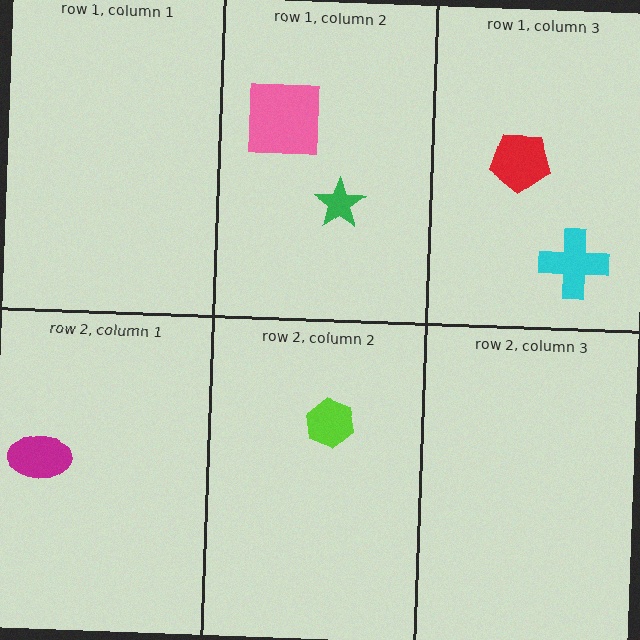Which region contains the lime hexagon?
The row 2, column 2 region.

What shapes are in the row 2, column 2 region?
The lime hexagon.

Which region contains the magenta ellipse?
The row 2, column 1 region.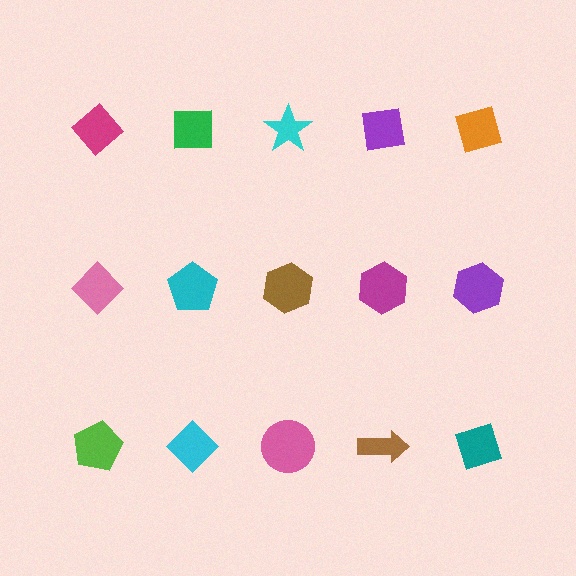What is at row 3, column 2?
A cyan diamond.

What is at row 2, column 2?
A cyan pentagon.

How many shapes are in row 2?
5 shapes.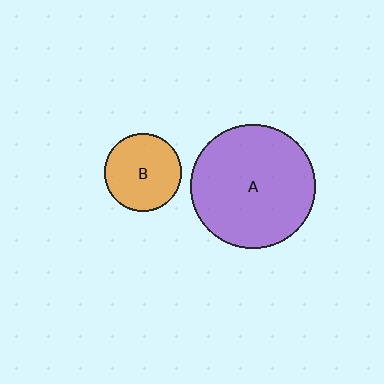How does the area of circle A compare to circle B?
Approximately 2.6 times.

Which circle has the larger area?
Circle A (purple).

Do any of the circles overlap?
No, none of the circles overlap.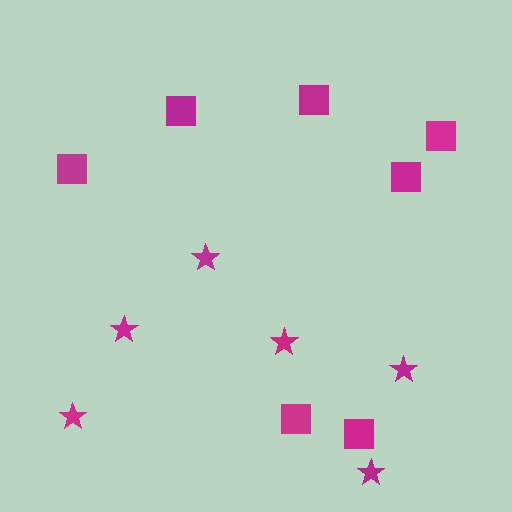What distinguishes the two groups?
There are 2 groups: one group of stars (6) and one group of squares (7).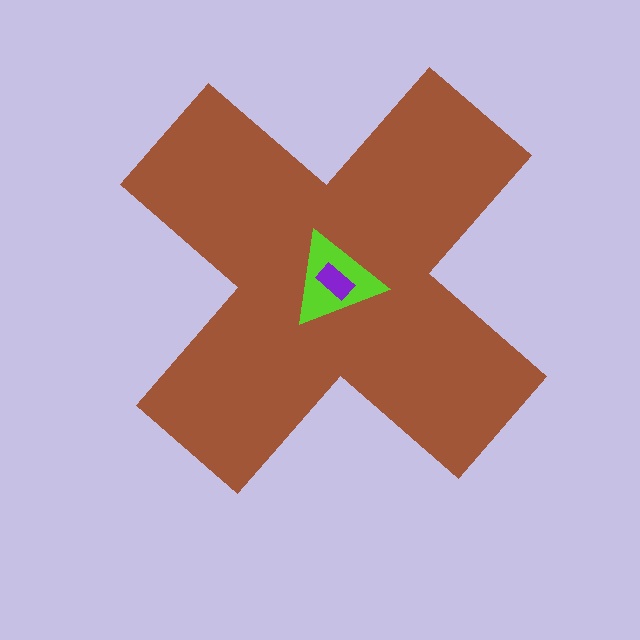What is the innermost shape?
The purple rectangle.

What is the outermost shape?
The brown cross.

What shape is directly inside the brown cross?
The lime triangle.